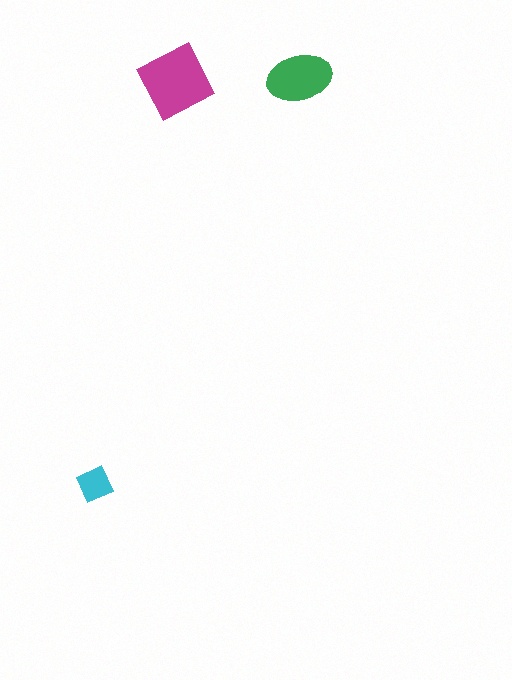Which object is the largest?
The magenta square.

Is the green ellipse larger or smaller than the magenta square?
Smaller.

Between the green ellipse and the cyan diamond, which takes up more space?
The green ellipse.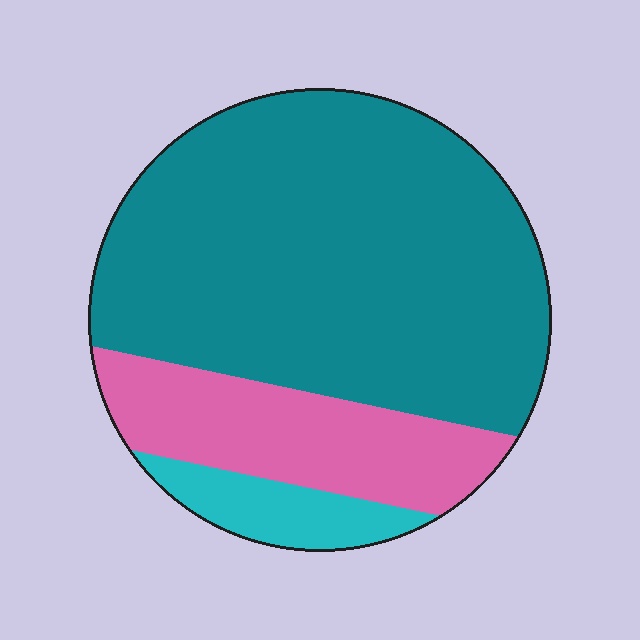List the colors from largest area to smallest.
From largest to smallest: teal, pink, cyan.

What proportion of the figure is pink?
Pink takes up about one fifth (1/5) of the figure.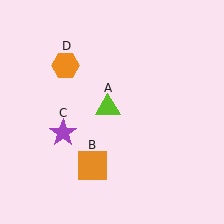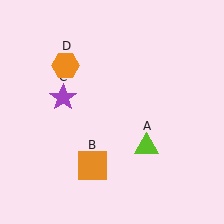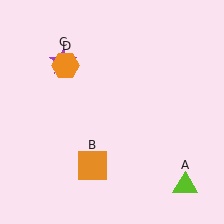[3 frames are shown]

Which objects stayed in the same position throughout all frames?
Orange square (object B) and orange hexagon (object D) remained stationary.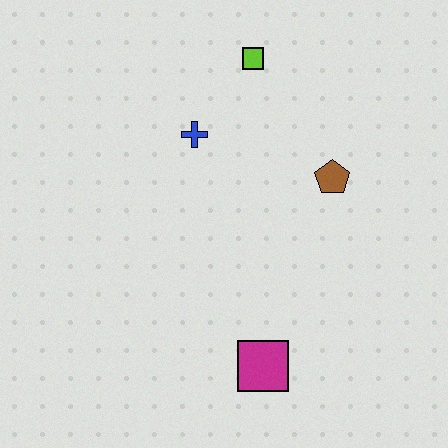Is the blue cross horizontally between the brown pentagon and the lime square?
No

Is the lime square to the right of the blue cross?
Yes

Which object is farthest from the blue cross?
The magenta square is farthest from the blue cross.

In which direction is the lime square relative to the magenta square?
The lime square is above the magenta square.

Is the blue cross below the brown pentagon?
No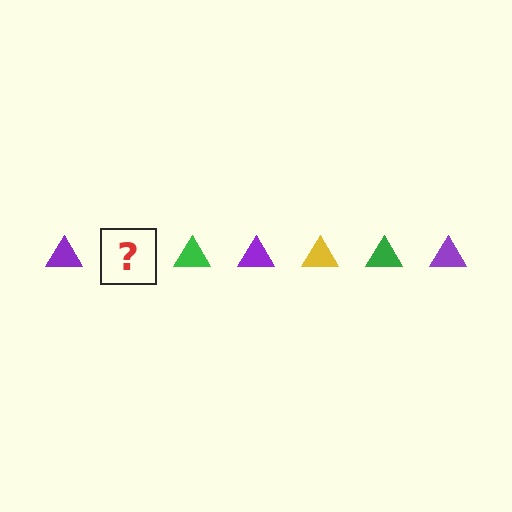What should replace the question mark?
The question mark should be replaced with a yellow triangle.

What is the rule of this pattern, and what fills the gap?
The rule is that the pattern cycles through purple, yellow, green triangles. The gap should be filled with a yellow triangle.